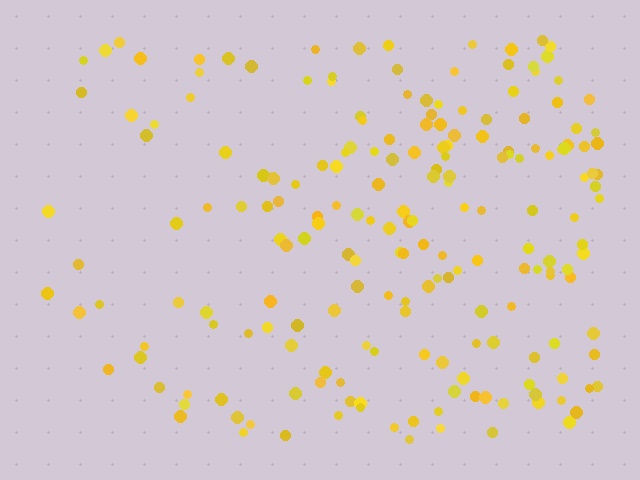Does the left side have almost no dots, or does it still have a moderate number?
Still a moderate number, just noticeably fewer than the right.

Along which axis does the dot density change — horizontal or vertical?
Horizontal.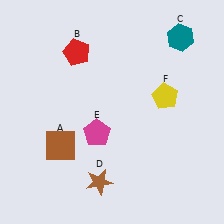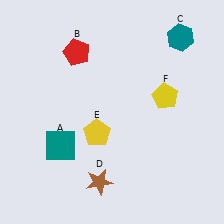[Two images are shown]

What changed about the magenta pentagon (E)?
In Image 1, E is magenta. In Image 2, it changed to yellow.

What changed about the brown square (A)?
In Image 1, A is brown. In Image 2, it changed to teal.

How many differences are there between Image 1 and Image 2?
There are 2 differences between the two images.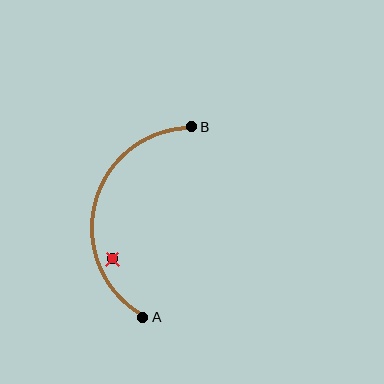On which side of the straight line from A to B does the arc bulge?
The arc bulges to the left of the straight line connecting A and B.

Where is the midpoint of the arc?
The arc midpoint is the point on the curve farthest from the straight line joining A and B. It sits to the left of that line.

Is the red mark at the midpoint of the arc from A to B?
No — the red mark does not lie on the arc at all. It sits slightly inside the curve.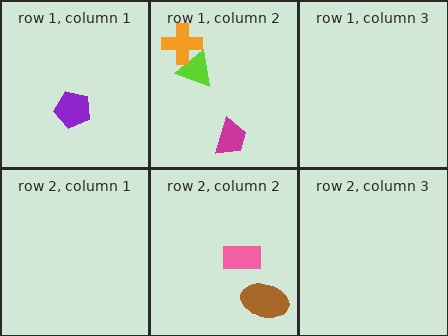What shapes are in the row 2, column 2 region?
The brown ellipse, the pink rectangle.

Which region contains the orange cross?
The row 1, column 2 region.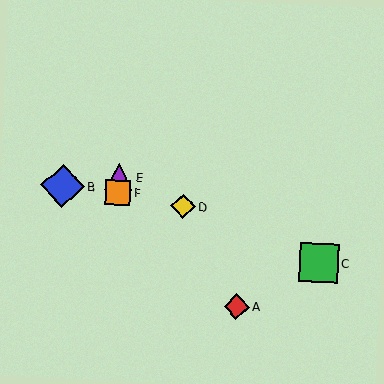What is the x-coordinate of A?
Object A is at x≈237.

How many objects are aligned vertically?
2 objects (E, F) are aligned vertically.